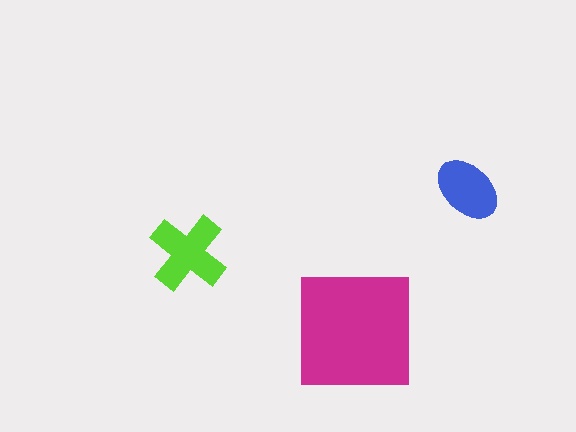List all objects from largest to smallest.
The magenta square, the lime cross, the blue ellipse.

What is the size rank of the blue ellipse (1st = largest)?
3rd.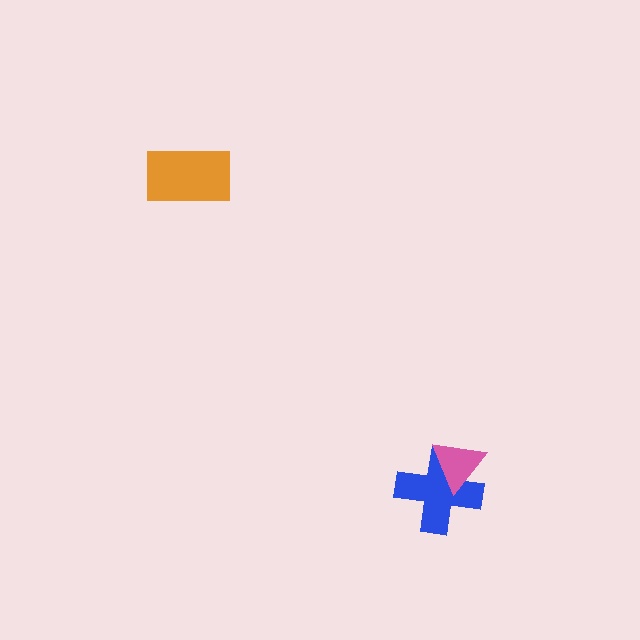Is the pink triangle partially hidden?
No, no other shape covers it.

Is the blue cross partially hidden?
Yes, it is partially covered by another shape.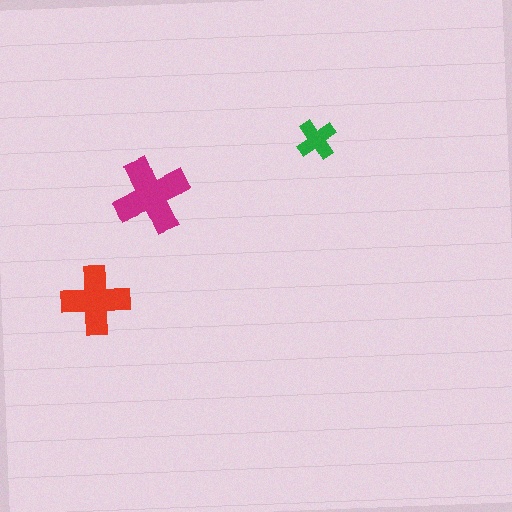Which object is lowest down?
The red cross is bottommost.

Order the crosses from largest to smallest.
the magenta one, the red one, the green one.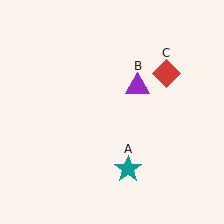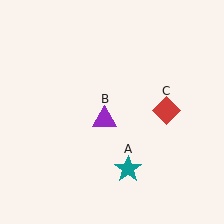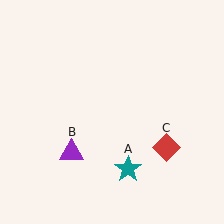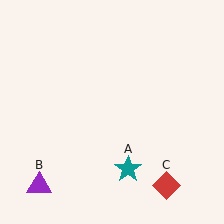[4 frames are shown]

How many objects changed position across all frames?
2 objects changed position: purple triangle (object B), red diamond (object C).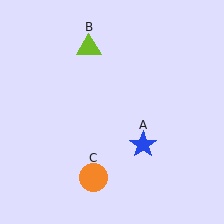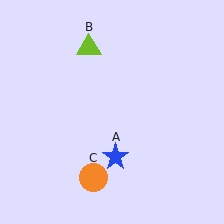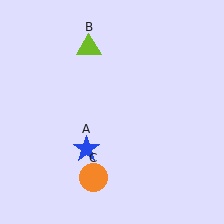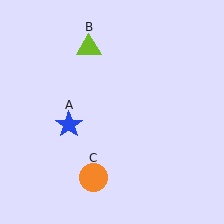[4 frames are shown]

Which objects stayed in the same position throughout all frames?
Lime triangle (object B) and orange circle (object C) remained stationary.